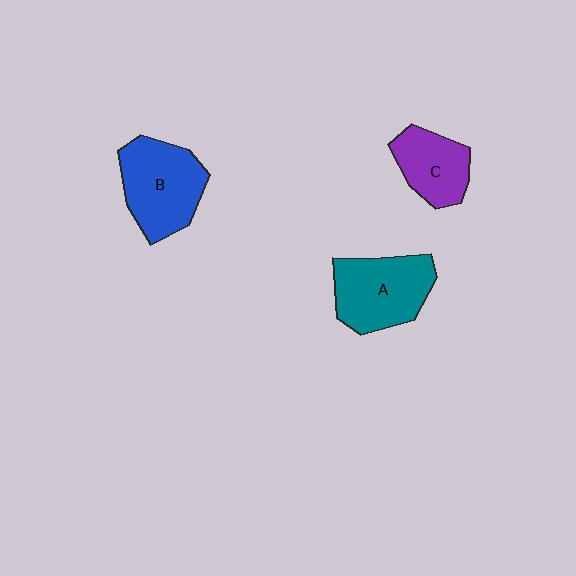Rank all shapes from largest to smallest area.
From largest to smallest: B (blue), A (teal), C (purple).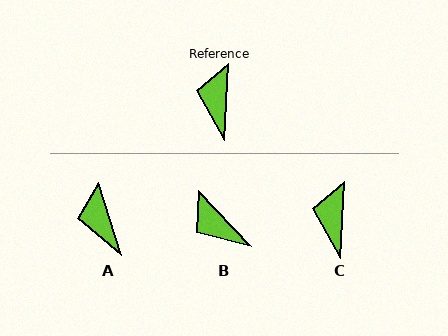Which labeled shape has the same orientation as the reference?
C.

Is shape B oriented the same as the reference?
No, it is off by about 47 degrees.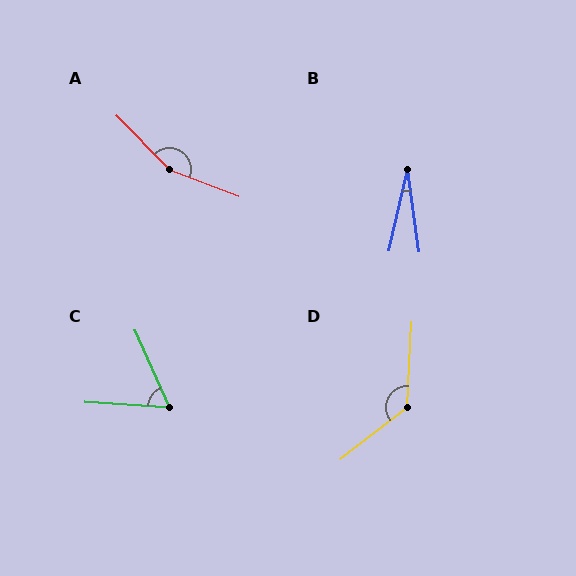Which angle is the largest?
A, at approximately 155 degrees.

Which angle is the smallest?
B, at approximately 21 degrees.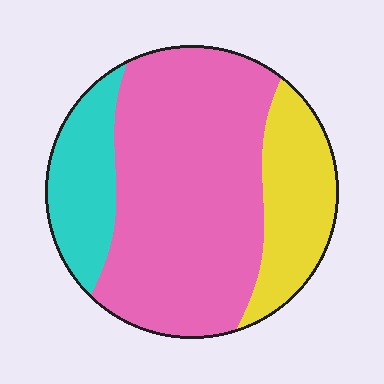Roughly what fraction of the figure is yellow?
Yellow covers roughly 20% of the figure.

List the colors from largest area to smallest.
From largest to smallest: pink, yellow, cyan.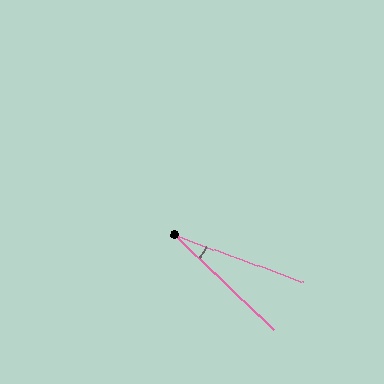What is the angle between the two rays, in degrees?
Approximately 24 degrees.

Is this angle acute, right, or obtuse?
It is acute.